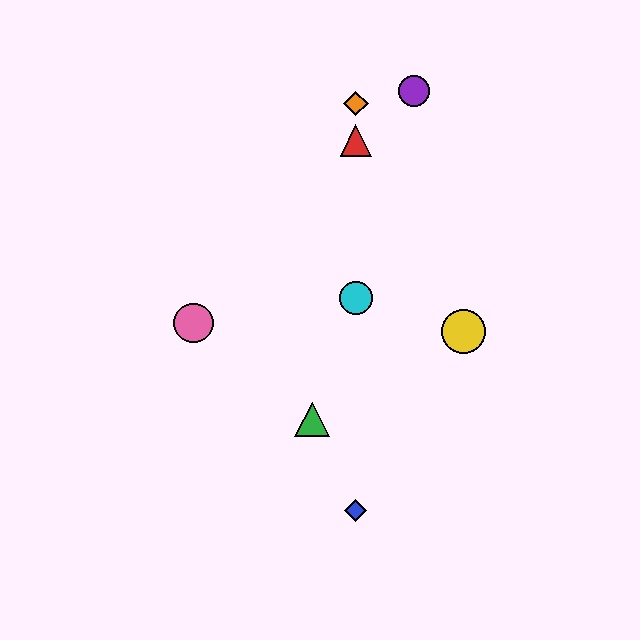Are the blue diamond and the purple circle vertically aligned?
No, the blue diamond is at x≈356 and the purple circle is at x≈414.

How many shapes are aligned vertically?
4 shapes (the red triangle, the blue diamond, the orange diamond, the cyan circle) are aligned vertically.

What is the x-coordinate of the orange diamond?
The orange diamond is at x≈356.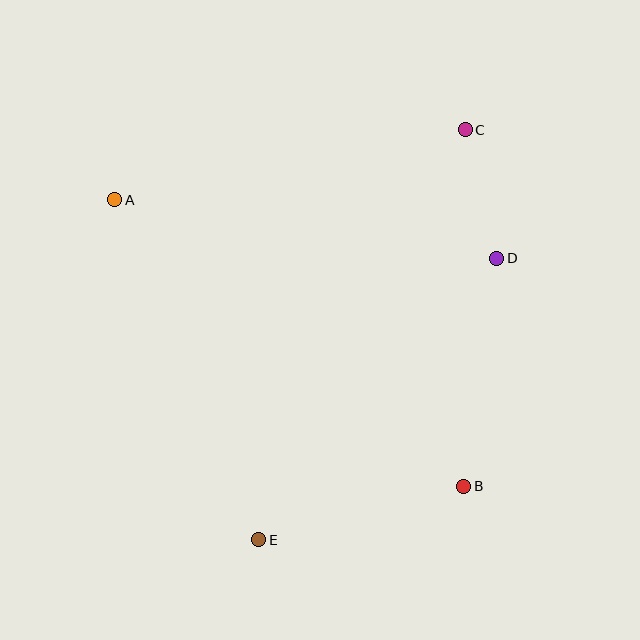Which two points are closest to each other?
Points C and D are closest to each other.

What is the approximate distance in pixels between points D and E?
The distance between D and E is approximately 369 pixels.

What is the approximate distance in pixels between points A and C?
The distance between A and C is approximately 358 pixels.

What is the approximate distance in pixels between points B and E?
The distance between B and E is approximately 212 pixels.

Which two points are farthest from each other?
Points C and E are farthest from each other.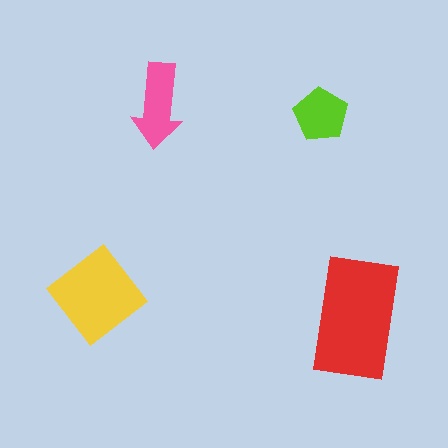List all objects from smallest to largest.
The lime pentagon, the pink arrow, the yellow diamond, the red rectangle.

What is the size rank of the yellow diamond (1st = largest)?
2nd.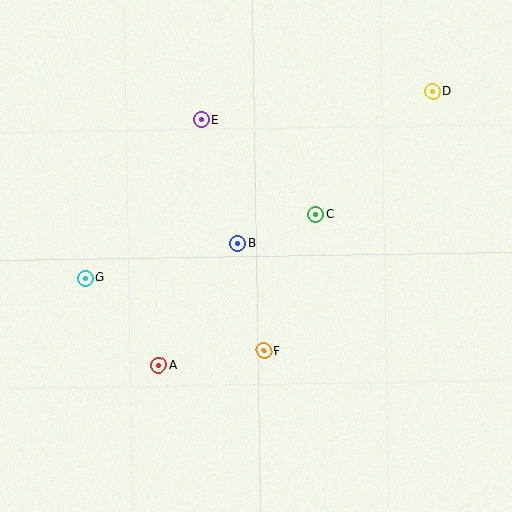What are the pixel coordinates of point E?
Point E is at (201, 120).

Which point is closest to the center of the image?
Point B at (237, 244) is closest to the center.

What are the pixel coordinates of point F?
Point F is at (264, 351).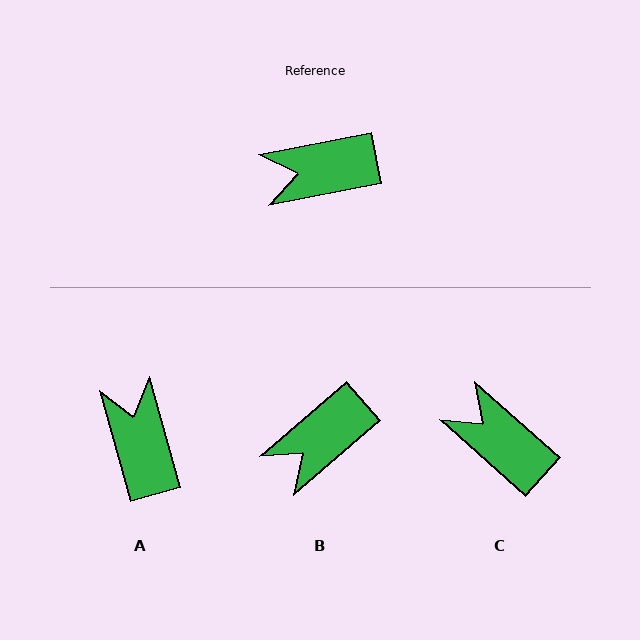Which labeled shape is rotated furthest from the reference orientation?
A, about 85 degrees away.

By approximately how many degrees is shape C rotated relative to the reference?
Approximately 53 degrees clockwise.